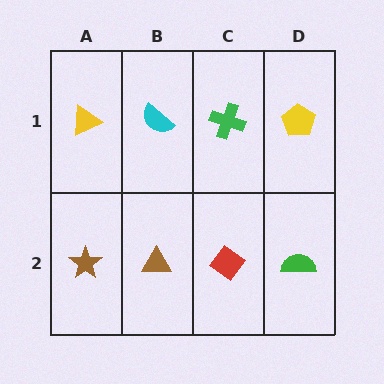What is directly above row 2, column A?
A yellow triangle.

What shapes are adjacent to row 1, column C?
A red diamond (row 2, column C), a cyan semicircle (row 1, column B), a yellow pentagon (row 1, column D).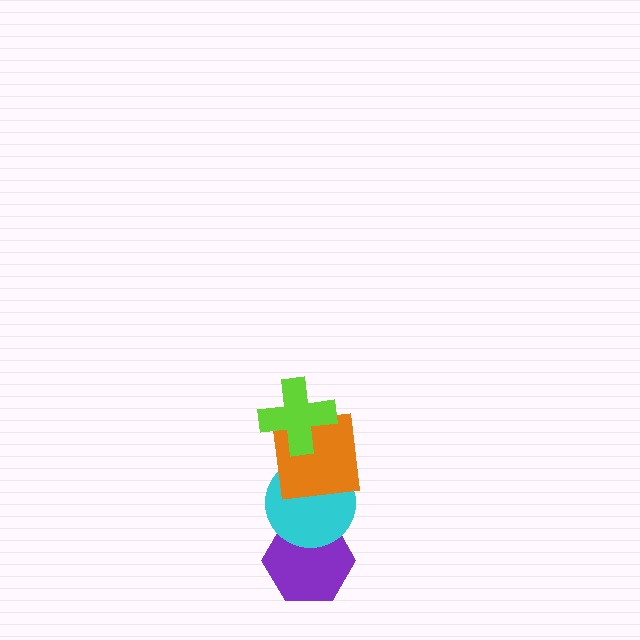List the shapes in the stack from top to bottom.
From top to bottom: the lime cross, the orange square, the cyan circle, the purple hexagon.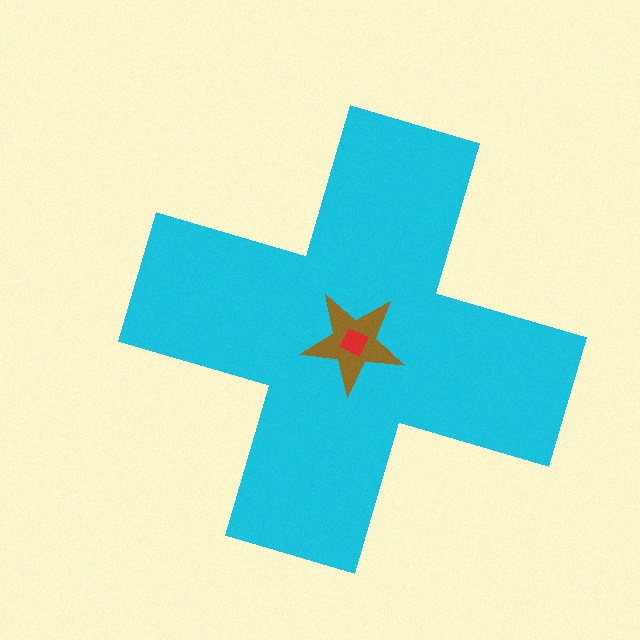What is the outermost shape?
The cyan cross.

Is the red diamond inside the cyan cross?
Yes.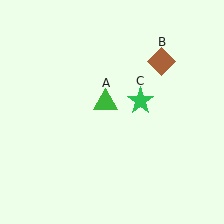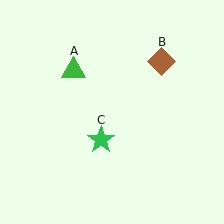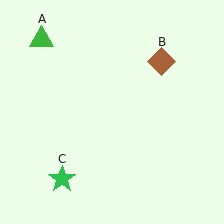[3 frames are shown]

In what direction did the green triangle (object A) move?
The green triangle (object A) moved up and to the left.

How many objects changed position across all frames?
2 objects changed position: green triangle (object A), green star (object C).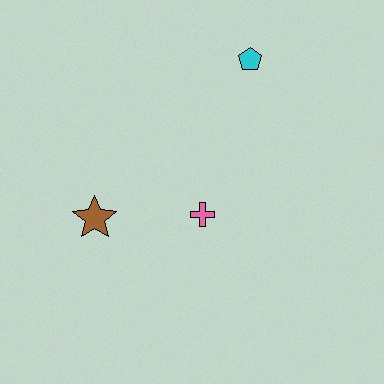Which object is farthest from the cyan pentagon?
The brown star is farthest from the cyan pentagon.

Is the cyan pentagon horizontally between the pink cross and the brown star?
No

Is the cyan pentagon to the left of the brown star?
No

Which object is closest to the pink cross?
The brown star is closest to the pink cross.